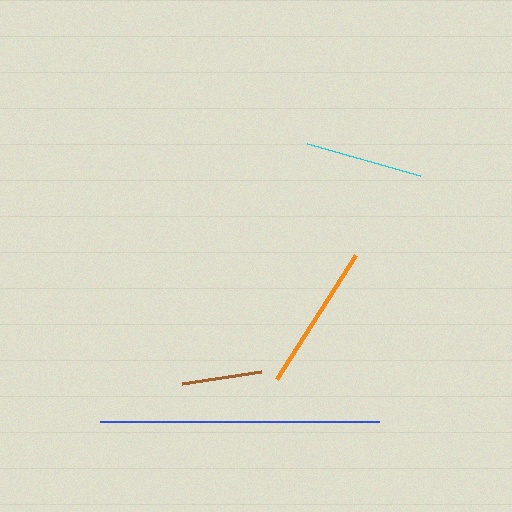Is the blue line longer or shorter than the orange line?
The blue line is longer than the orange line.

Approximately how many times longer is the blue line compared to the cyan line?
The blue line is approximately 2.4 times the length of the cyan line.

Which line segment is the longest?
The blue line is the longest at approximately 278 pixels.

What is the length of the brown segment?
The brown segment is approximately 80 pixels long.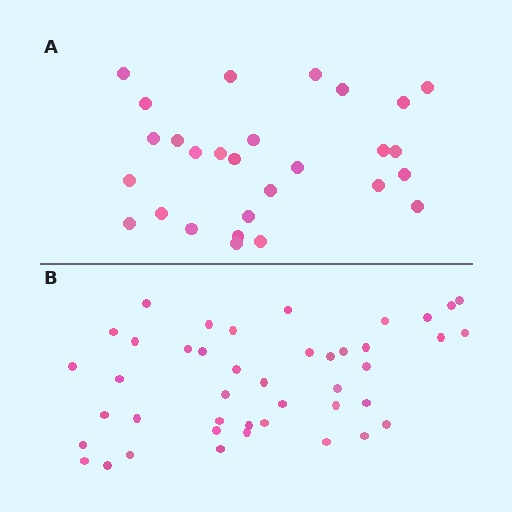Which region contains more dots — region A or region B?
Region B (the bottom region) has more dots.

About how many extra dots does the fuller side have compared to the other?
Region B has approximately 15 more dots than region A.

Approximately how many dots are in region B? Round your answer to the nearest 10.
About 40 dots. (The exact count is 43, which rounds to 40.)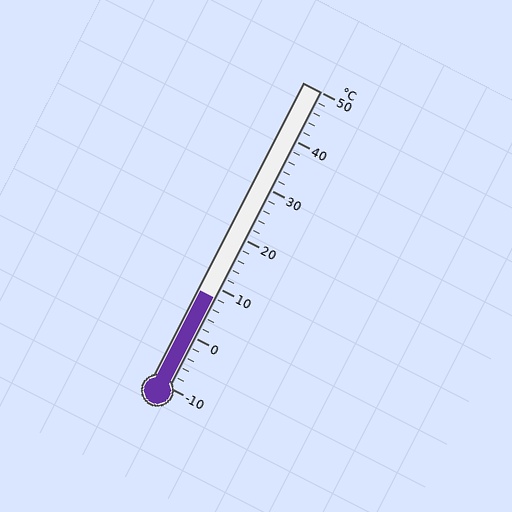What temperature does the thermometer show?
The thermometer shows approximately 8°C.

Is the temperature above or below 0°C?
The temperature is above 0°C.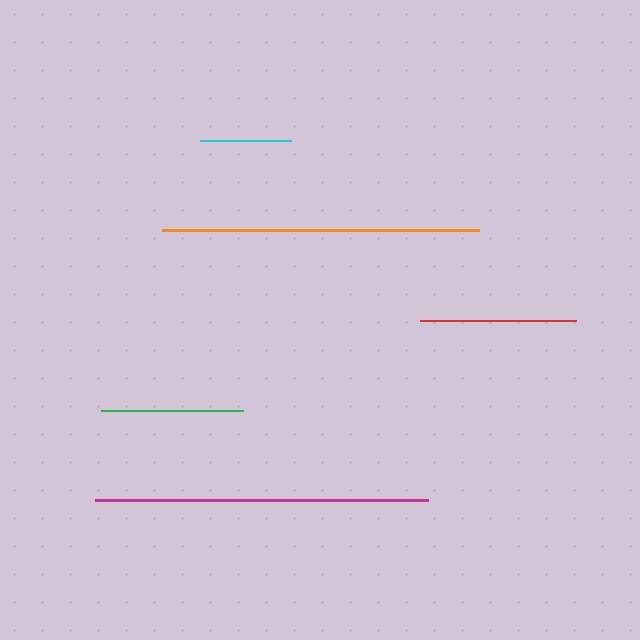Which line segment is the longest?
The magenta line is the longest at approximately 333 pixels.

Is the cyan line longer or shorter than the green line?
The green line is longer than the cyan line.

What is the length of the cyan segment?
The cyan segment is approximately 91 pixels long.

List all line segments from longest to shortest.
From longest to shortest: magenta, orange, red, green, cyan.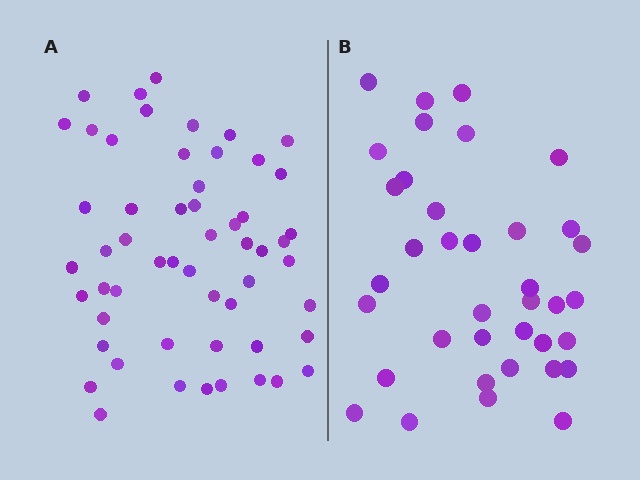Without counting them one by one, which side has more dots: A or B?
Region A (the left region) has more dots.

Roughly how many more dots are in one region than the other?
Region A has approximately 20 more dots than region B.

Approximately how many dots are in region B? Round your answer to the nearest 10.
About 40 dots. (The exact count is 37, which rounds to 40.)